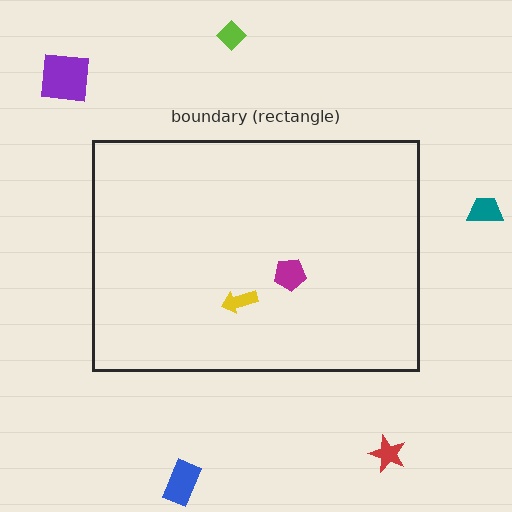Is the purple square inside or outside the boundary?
Outside.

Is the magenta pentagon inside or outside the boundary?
Inside.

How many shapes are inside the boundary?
2 inside, 5 outside.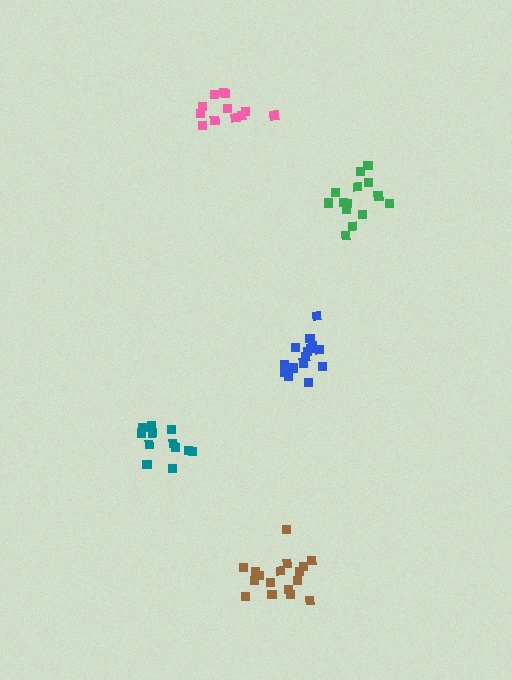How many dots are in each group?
Group 1: 12 dots, Group 2: 17 dots, Group 3: 14 dots, Group 4: 12 dots, Group 5: 15 dots (70 total).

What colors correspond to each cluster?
The clusters are colored: pink, brown, green, teal, blue.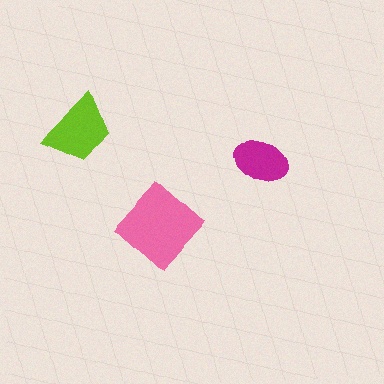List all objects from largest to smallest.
The pink diamond, the lime trapezoid, the magenta ellipse.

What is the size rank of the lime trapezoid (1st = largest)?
2nd.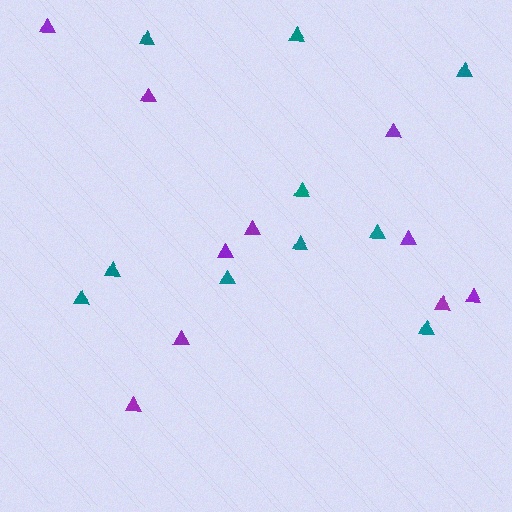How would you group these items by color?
There are 2 groups: one group of teal triangles (10) and one group of purple triangles (10).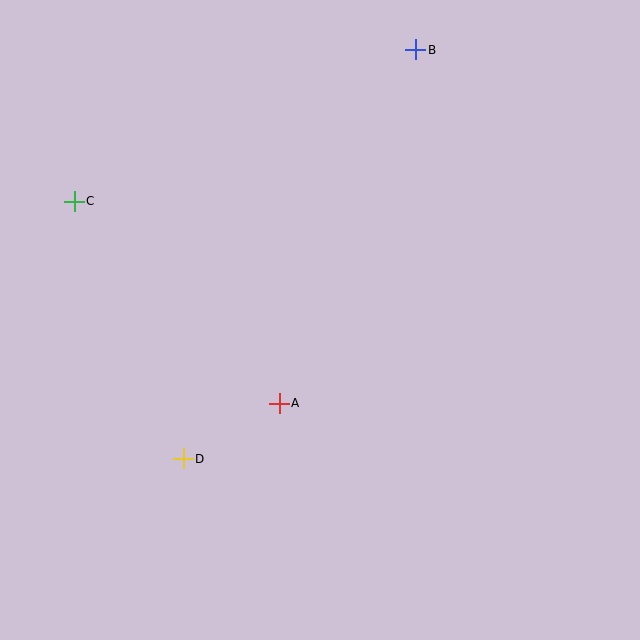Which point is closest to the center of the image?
Point A at (279, 403) is closest to the center.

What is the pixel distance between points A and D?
The distance between A and D is 111 pixels.